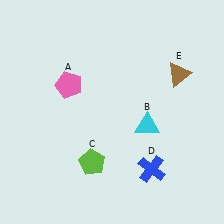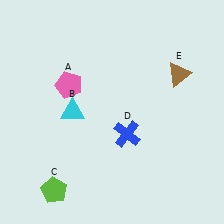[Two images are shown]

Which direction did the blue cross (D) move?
The blue cross (D) moved up.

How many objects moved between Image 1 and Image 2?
3 objects moved between the two images.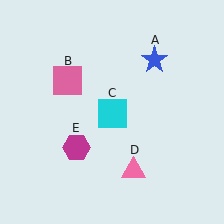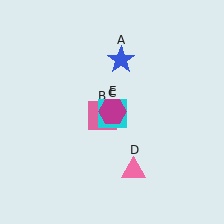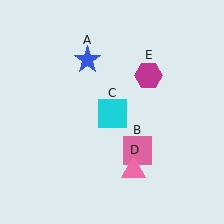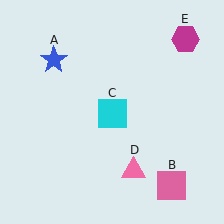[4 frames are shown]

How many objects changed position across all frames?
3 objects changed position: blue star (object A), pink square (object B), magenta hexagon (object E).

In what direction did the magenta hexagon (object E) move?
The magenta hexagon (object E) moved up and to the right.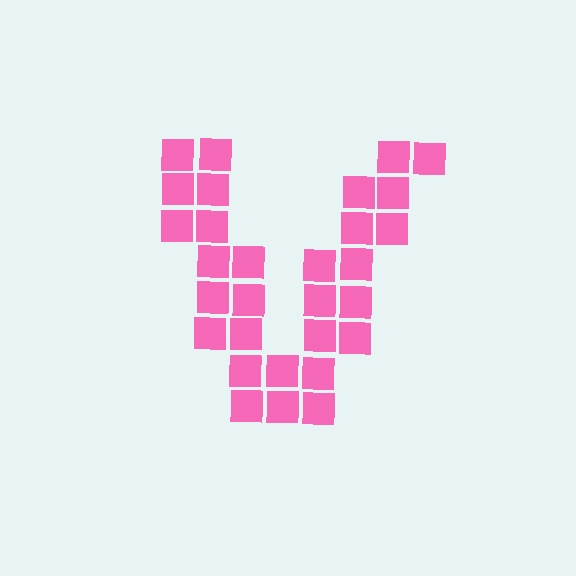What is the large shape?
The large shape is the letter V.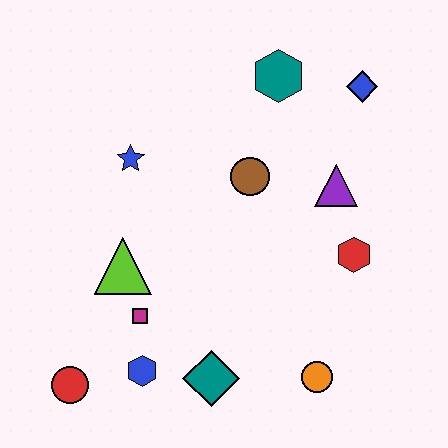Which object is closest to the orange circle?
The teal diamond is closest to the orange circle.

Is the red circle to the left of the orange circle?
Yes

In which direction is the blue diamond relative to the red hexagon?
The blue diamond is above the red hexagon.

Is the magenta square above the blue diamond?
No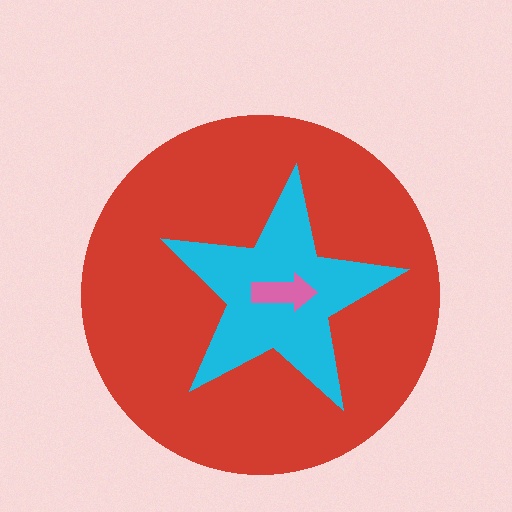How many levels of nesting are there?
3.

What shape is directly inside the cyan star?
The pink arrow.